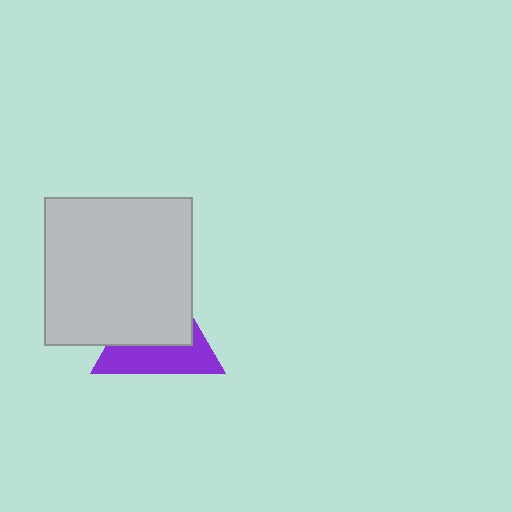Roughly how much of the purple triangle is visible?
A small part of it is visible (roughly 45%).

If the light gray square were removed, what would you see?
You would see the complete purple triangle.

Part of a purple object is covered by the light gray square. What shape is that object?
It is a triangle.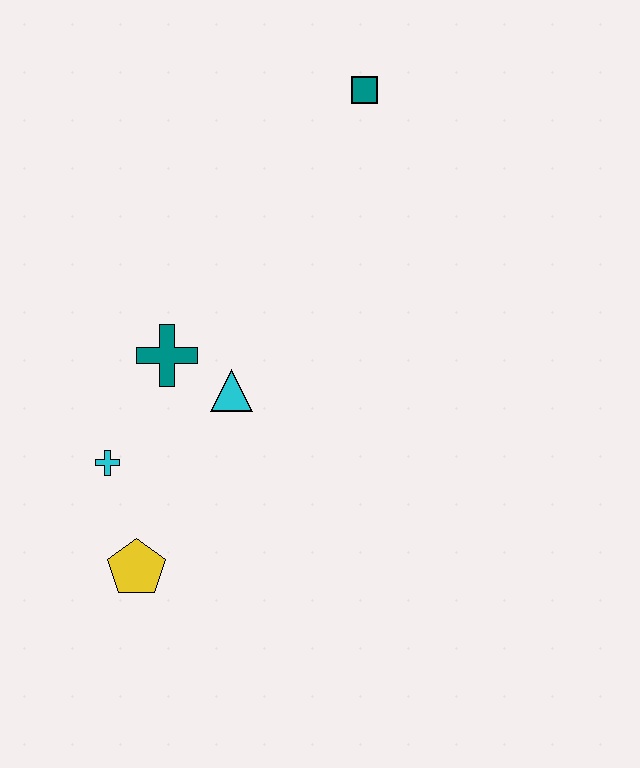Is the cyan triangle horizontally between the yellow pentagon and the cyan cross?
No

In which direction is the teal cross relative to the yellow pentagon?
The teal cross is above the yellow pentagon.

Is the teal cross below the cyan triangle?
No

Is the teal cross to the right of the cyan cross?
Yes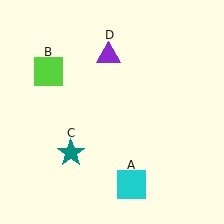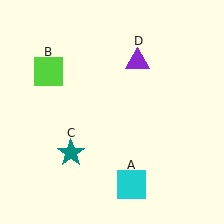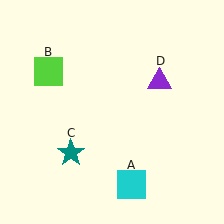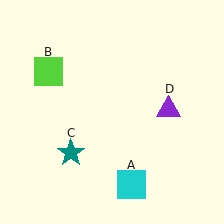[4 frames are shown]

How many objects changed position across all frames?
1 object changed position: purple triangle (object D).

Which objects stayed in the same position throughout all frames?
Cyan square (object A) and lime square (object B) and teal star (object C) remained stationary.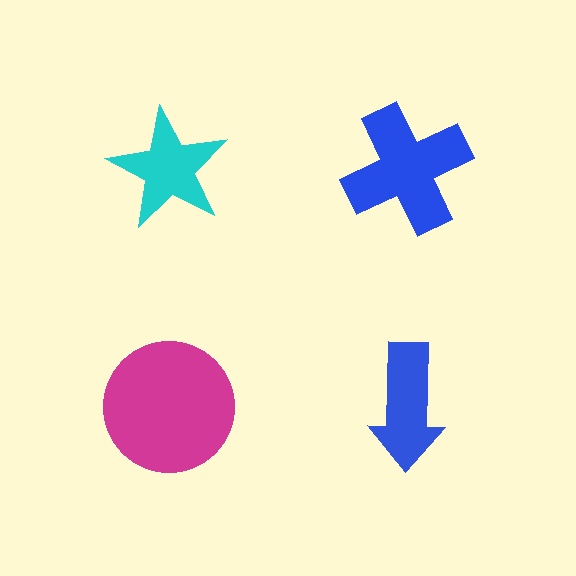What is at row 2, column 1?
A magenta circle.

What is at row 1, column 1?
A cyan star.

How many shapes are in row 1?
2 shapes.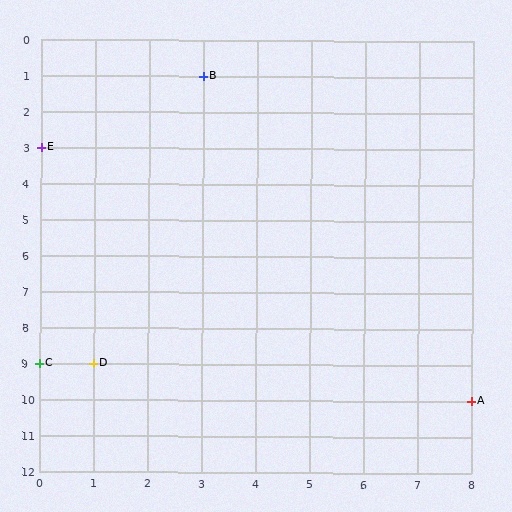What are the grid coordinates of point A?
Point A is at grid coordinates (8, 10).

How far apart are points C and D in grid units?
Points C and D are 1 column apart.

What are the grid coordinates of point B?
Point B is at grid coordinates (3, 1).